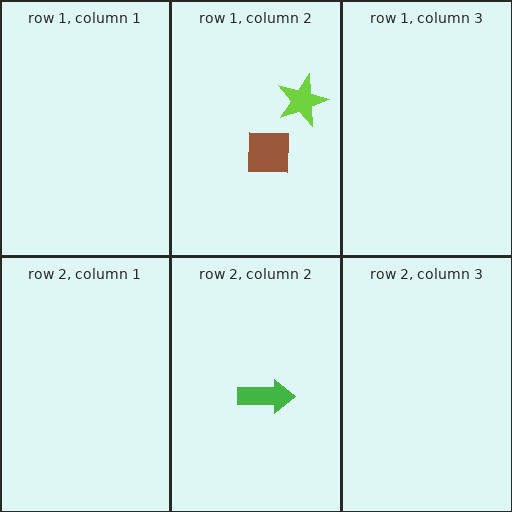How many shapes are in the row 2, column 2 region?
1.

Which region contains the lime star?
The row 1, column 2 region.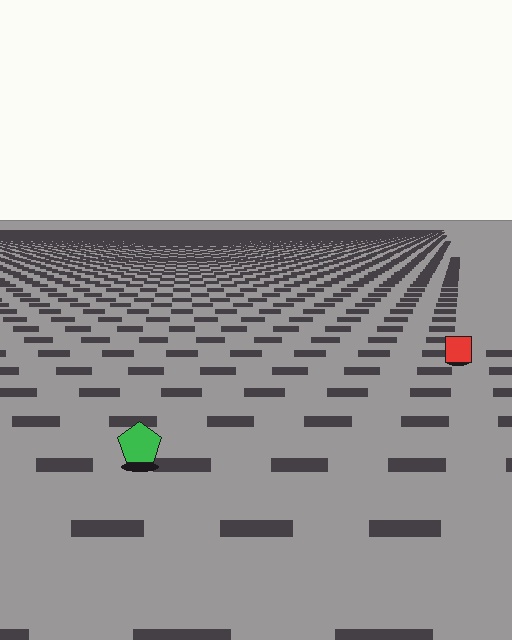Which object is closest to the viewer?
The green pentagon is closest. The texture marks near it are larger and more spread out.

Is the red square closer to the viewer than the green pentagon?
No. The green pentagon is closer — you can tell from the texture gradient: the ground texture is coarser near it.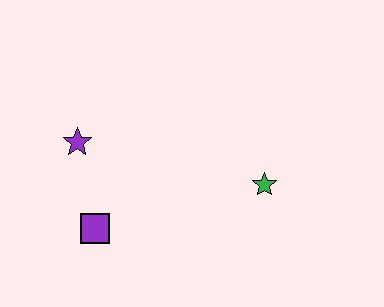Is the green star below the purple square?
No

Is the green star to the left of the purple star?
No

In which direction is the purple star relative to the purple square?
The purple star is above the purple square.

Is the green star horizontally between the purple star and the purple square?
No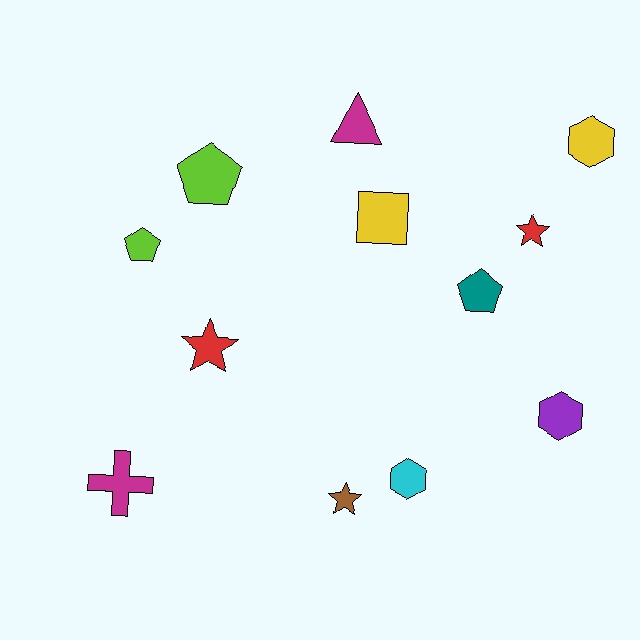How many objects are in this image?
There are 12 objects.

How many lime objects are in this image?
There are 2 lime objects.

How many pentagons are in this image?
There are 3 pentagons.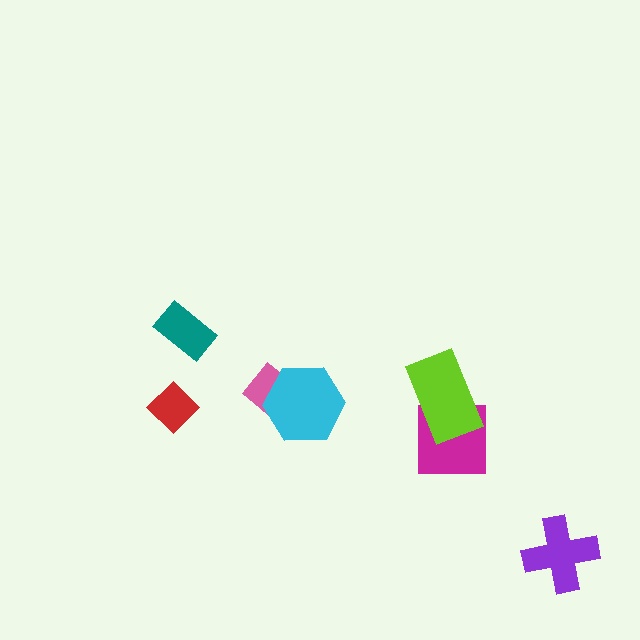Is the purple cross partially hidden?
No, no other shape covers it.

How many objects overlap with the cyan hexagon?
1 object overlaps with the cyan hexagon.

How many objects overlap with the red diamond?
0 objects overlap with the red diamond.